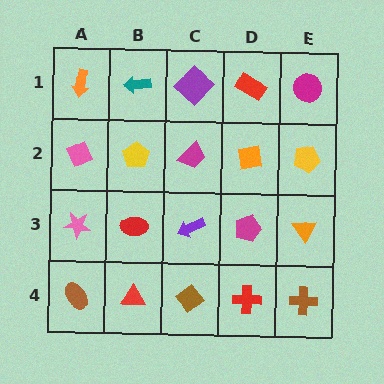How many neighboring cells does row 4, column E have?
2.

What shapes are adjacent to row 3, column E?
A yellow pentagon (row 2, column E), a brown cross (row 4, column E), a magenta pentagon (row 3, column D).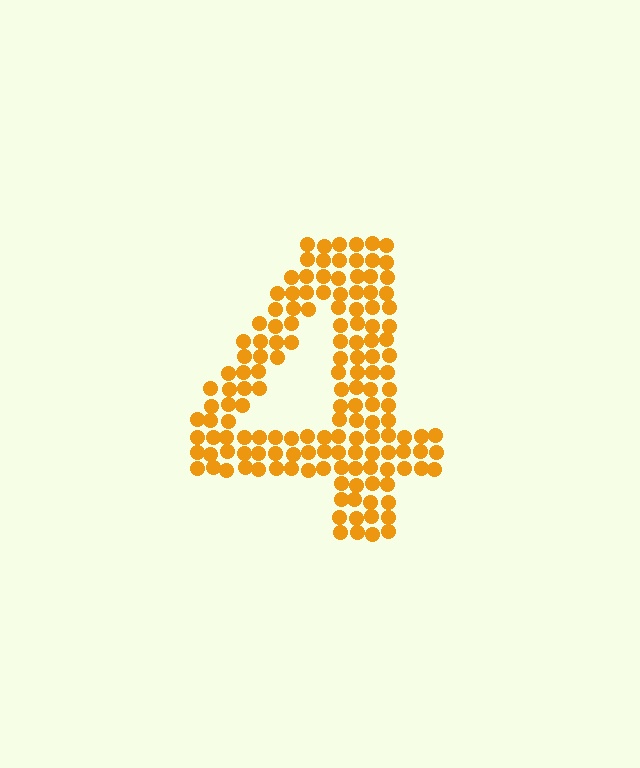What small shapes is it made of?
It is made of small circles.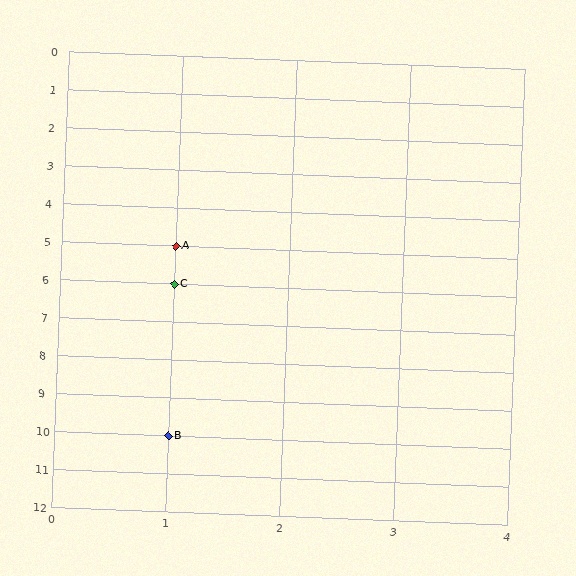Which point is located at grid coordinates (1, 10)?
Point B is at (1, 10).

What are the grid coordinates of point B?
Point B is at grid coordinates (1, 10).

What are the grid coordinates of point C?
Point C is at grid coordinates (1, 6).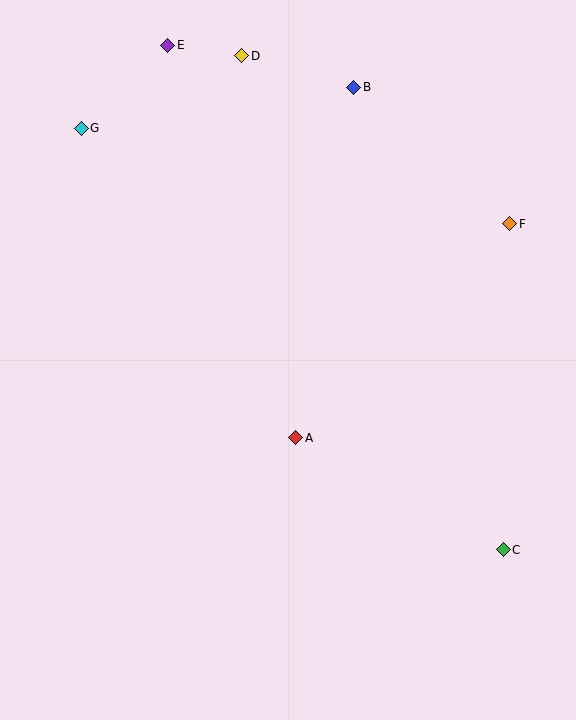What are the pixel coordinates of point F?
Point F is at (510, 224).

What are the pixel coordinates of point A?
Point A is at (296, 438).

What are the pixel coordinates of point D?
Point D is at (242, 56).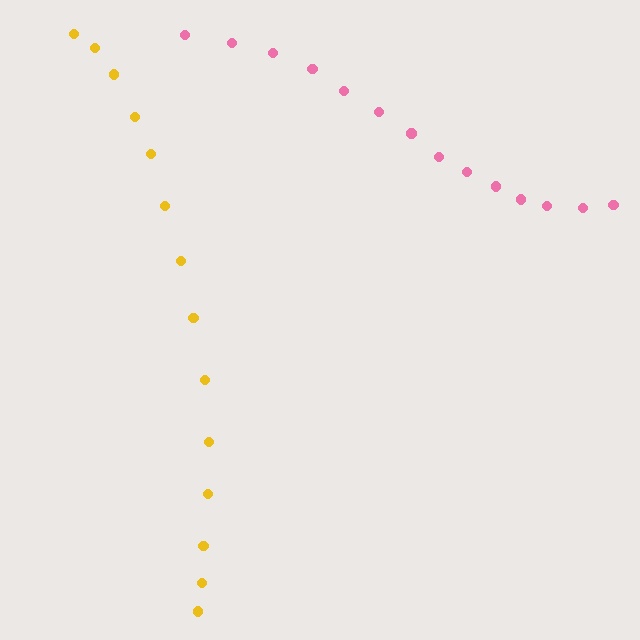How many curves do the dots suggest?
There are 2 distinct paths.